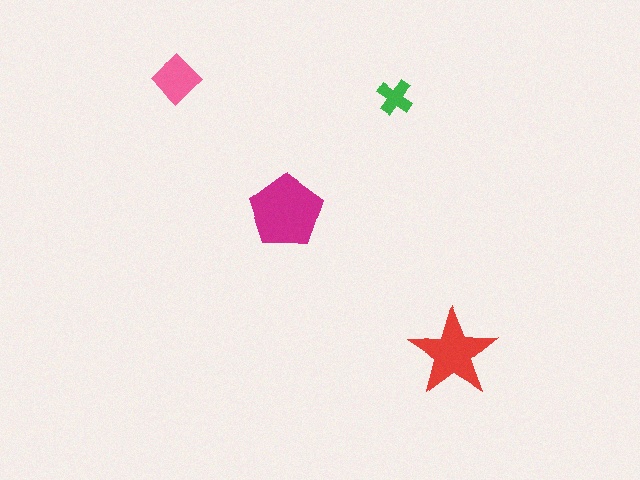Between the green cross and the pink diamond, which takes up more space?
The pink diamond.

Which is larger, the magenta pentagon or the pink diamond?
The magenta pentagon.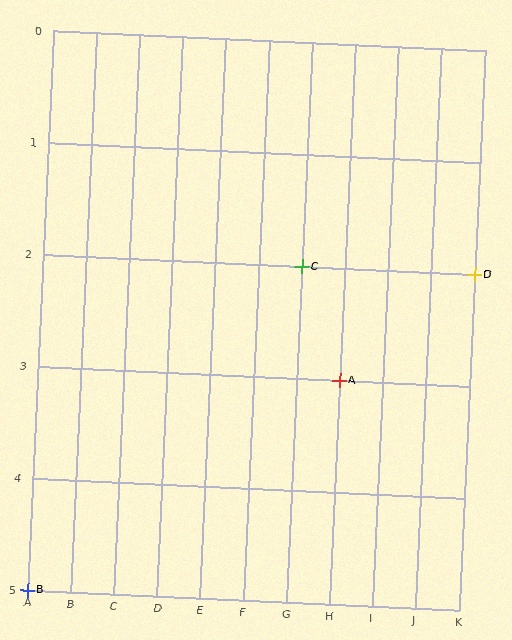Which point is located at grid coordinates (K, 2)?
Point D is at (K, 2).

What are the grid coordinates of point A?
Point A is at grid coordinates (H, 3).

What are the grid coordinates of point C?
Point C is at grid coordinates (G, 2).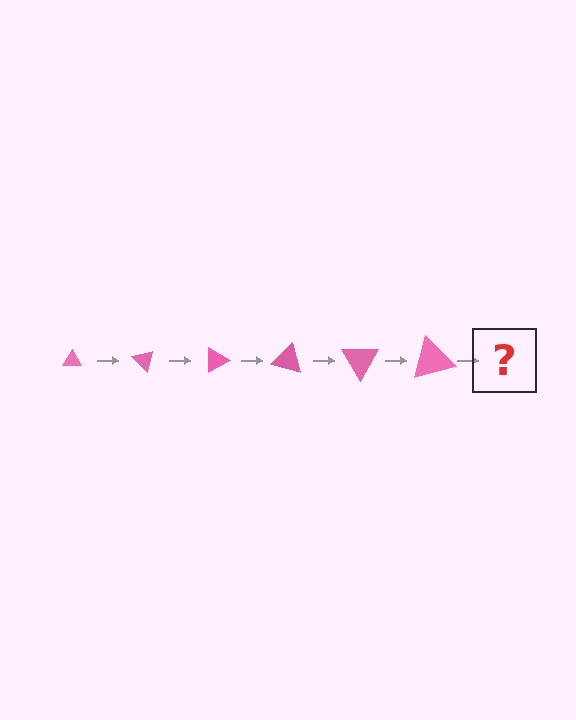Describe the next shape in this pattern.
It should be a triangle, larger than the previous one and rotated 270 degrees from the start.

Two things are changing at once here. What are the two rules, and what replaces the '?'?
The two rules are that the triangle grows larger each step and it rotates 45 degrees each step. The '?' should be a triangle, larger than the previous one and rotated 270 degrees from the start.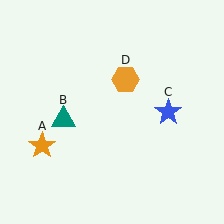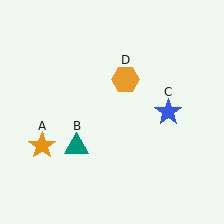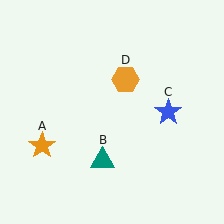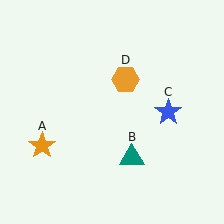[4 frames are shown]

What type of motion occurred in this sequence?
The teal triangle (object B) rotated counterclockwise around the center of the scene.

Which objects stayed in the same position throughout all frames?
Orange star (object A) and blue star (object C) and orange hexagon (object D) remained stationary.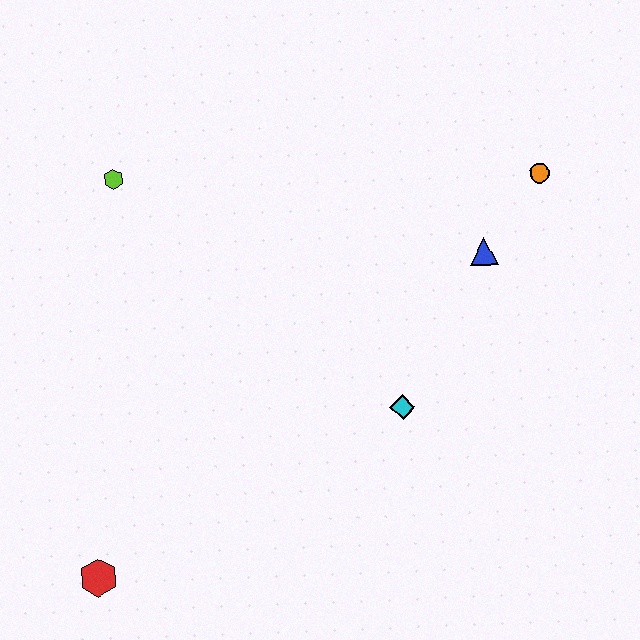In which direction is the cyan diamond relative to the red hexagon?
The cyan diamond is to the right of the red hexagon.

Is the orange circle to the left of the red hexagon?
No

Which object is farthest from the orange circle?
The red hexagon is farthest from the orange circle.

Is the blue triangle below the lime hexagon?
Yes